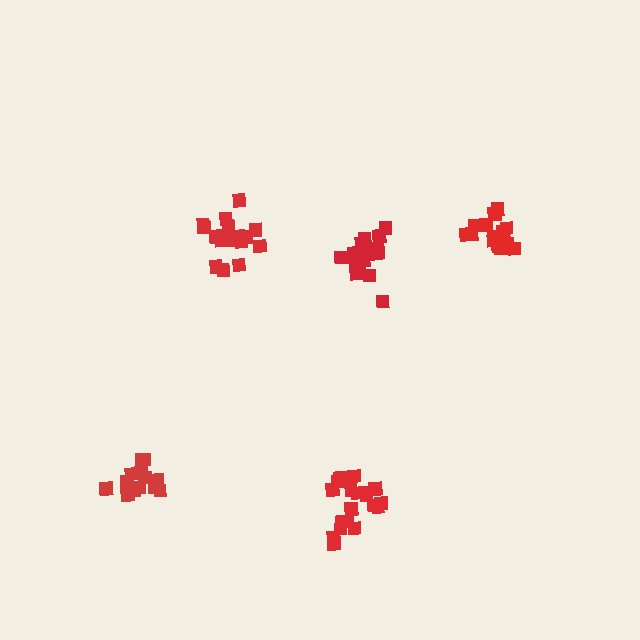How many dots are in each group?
Group 1: 19 dots, Group 2: 18 dots, Group 3: 17 dots, Group 4: 13 dots, Group 5: 17 dots (84 total).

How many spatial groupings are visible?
There are 5 spatial groupings.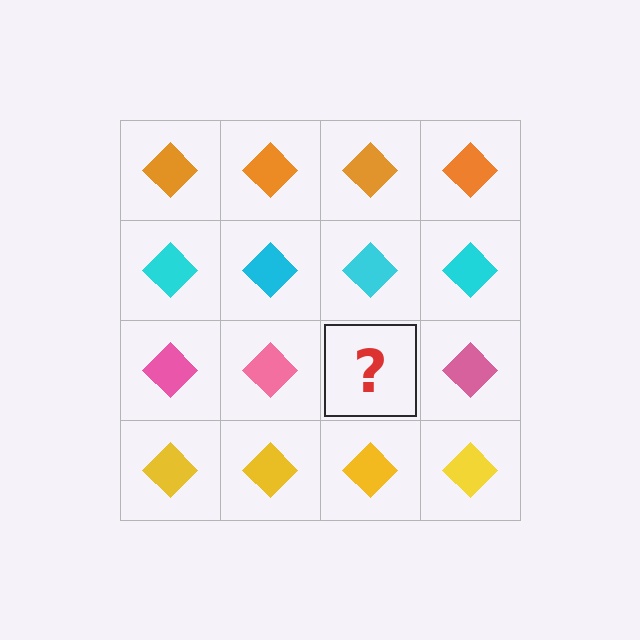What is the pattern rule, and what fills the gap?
The rule is that each row has a consistent color. The gap should be filled with a pink diamond.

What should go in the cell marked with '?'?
The missing cell should contain a pink diamond.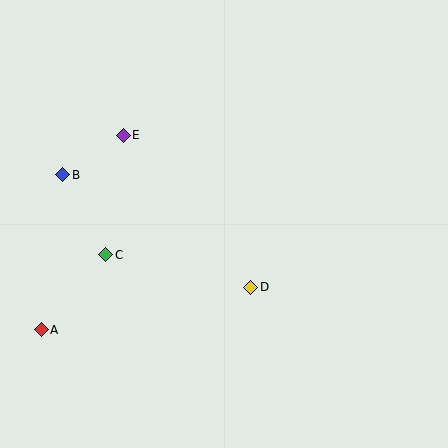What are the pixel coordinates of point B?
Point B is at (63, 175).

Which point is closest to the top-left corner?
Point E is closest to the top-left corner.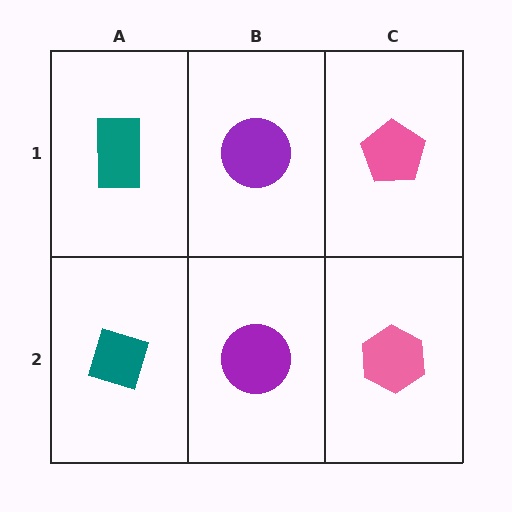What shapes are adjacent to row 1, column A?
A teal diamond (row 2, column A), a purple circle (row 1, column B).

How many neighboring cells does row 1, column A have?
2.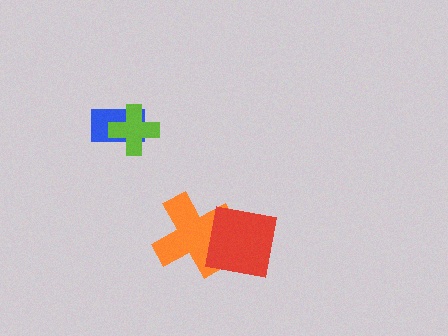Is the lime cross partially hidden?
No, no other shape covers it.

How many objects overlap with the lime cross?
1 object overlaps with the lime cross.